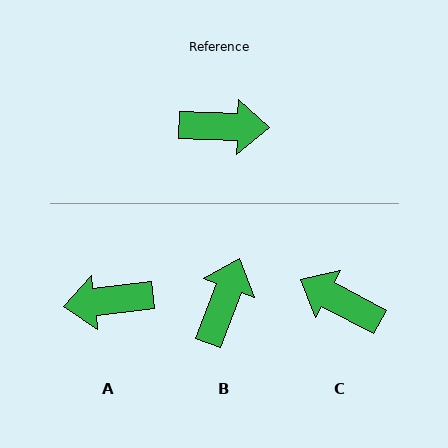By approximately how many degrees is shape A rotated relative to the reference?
Approximately 171 degrees clockwise.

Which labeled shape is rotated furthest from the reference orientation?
A, about 171 degrees away.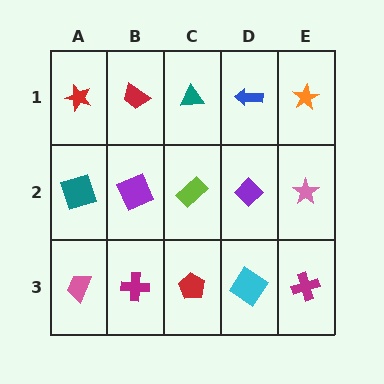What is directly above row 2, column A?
A red star.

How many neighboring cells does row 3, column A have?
2.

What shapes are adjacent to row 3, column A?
A teal square (row 2, column A), a magenta cross (row 3, column B).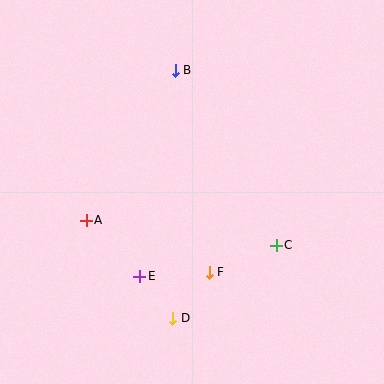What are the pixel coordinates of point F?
Point F is at (209, 272).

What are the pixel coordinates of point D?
Point D is at (173, 318).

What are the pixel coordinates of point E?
Point E is at (140, 277).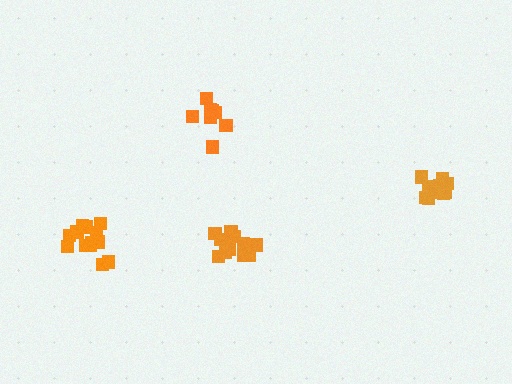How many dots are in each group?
Group 1: 8 dots, Group 2: 13 dots, Group 3: 12 dots, Group 4: 13 dots (46 total).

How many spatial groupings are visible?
There are 4 spatial groupings.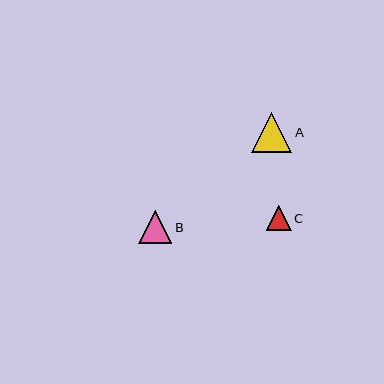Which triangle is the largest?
Triangle A is the largest with a size of approximately 40 pixels.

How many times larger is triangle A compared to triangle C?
Triangle A is approximately 1.6 times the size of triangle C.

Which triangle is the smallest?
Triangle C is the smallest with a size of approximately 25 pixels.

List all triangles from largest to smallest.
From largest to smallest: A, B, C.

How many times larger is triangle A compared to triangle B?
Triangle A is approximately 1.2 times the size of triangle B.